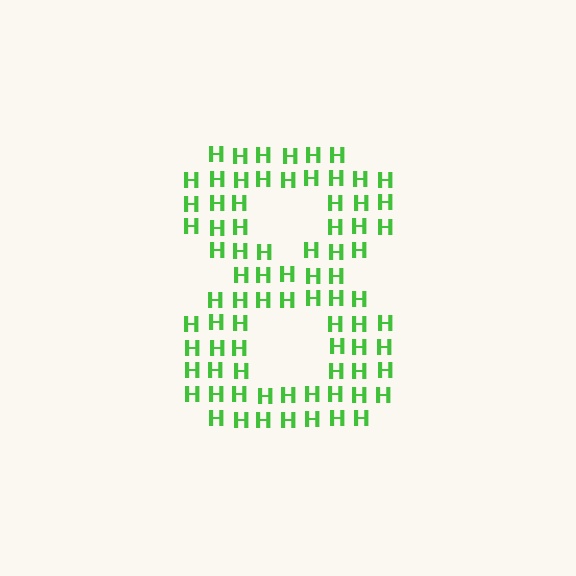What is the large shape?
The large shape is the digit 8.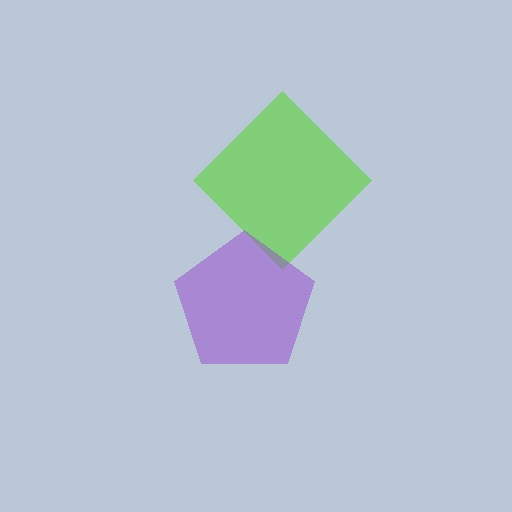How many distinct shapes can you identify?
There are 2 distinct shapes: a lime diamond, a purple pentagon.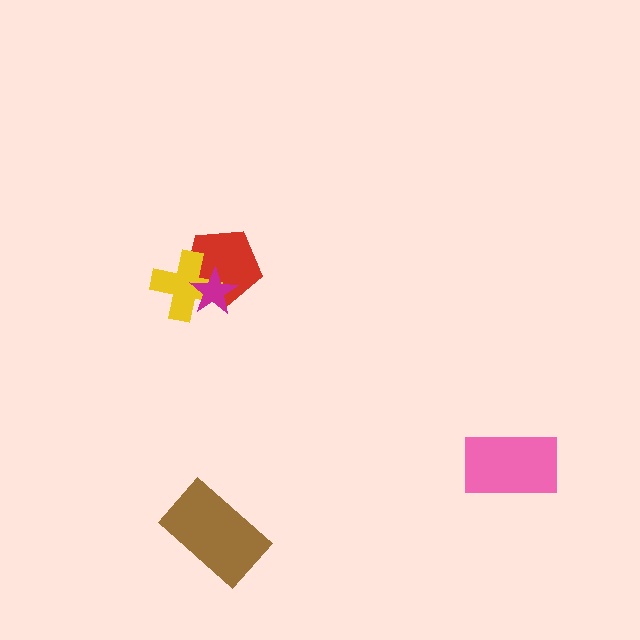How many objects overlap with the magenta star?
2 objects overlap with the magenta star.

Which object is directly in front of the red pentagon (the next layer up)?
The yellow cross is directly in front of the red pentagon.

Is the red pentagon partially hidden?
Yes, it is partially covered by another shape.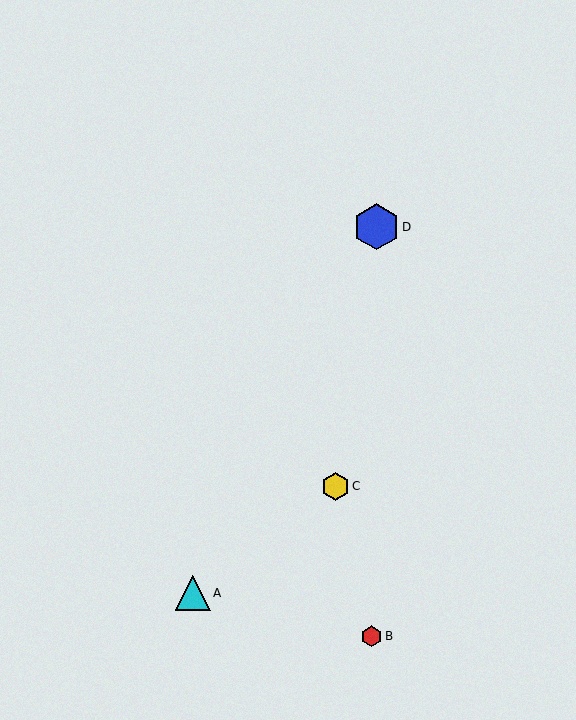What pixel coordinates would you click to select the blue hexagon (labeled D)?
Click at (376, 227) to select the blue hexagon D.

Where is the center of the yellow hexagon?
The center of the yellow hexagon is at (335, 486).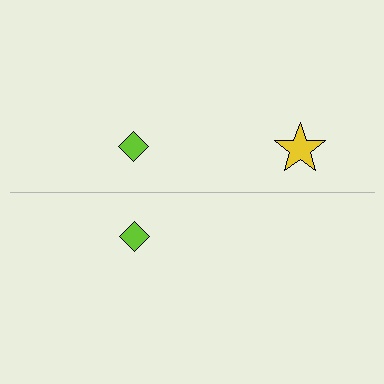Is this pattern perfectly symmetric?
No, the pattern is not perfectly symmetric. A yellow star is missing from the bottom side.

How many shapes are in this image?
There are 3 shapes in this image.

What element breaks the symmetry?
A yellow star is missing from the bottom side.